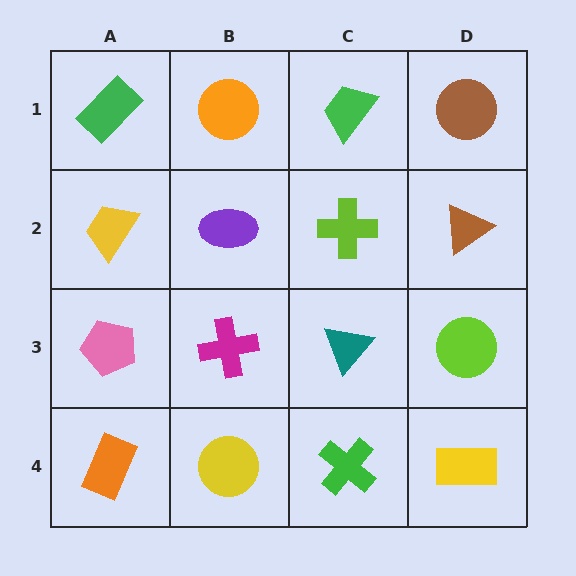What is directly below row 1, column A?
A yellow trapezoid.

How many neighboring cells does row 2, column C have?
4.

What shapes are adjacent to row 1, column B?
A purple ellipse (row 2, column B), a green rectangle (row 1, column A), a green trapezoid (row 1, column C).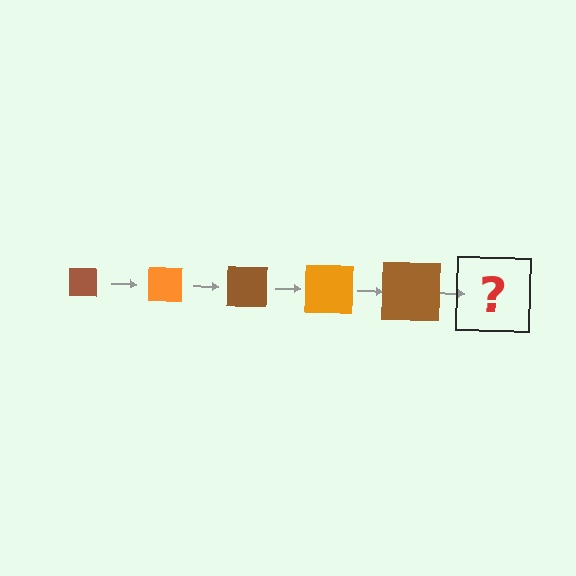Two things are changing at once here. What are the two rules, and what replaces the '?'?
The two rules are that the square grows larger each step and the color cycles through brown and orange. The '?' should be an orange square, larger than the previous one.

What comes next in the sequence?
The next element should be an orange square, larger than the previous one.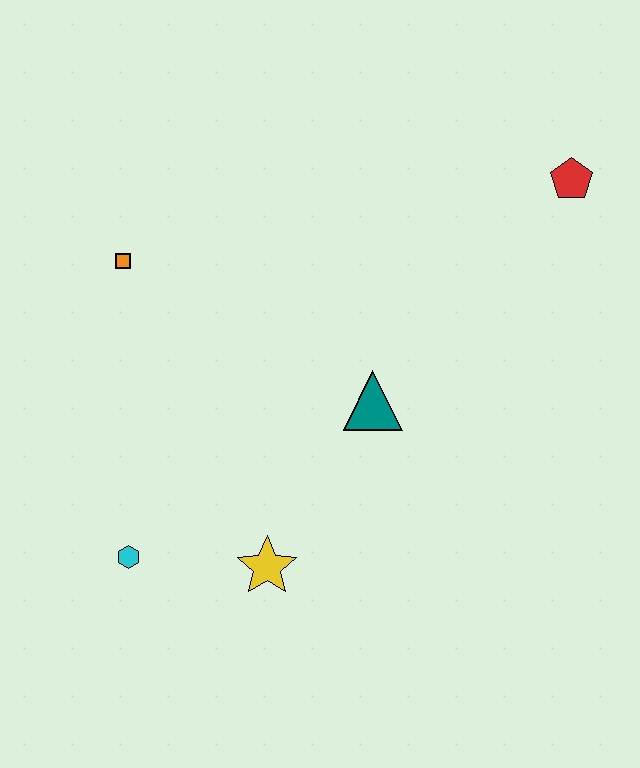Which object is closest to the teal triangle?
The yellow star is closest to the teal triangle.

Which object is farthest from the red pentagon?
The cyan hexagon is farthest from the red pentagon.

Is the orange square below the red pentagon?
Yes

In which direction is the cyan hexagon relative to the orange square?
The cyan hexagon is below the orange square.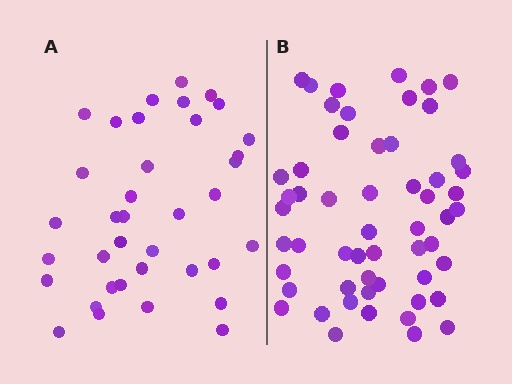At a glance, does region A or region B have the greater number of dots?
Region B (the right region) has more dots.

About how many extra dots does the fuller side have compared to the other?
Region B has approximately 20 more dots than region A.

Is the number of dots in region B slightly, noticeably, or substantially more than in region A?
Region B has substantially more. The ratio is roughly 1.5 to 1.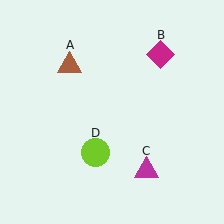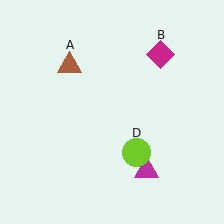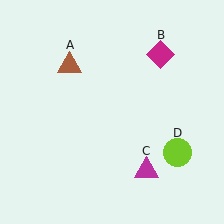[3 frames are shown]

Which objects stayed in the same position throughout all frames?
Brown triangle (object A) and magenta diamond (object B) and magenta triangle (object C) remained stationary.